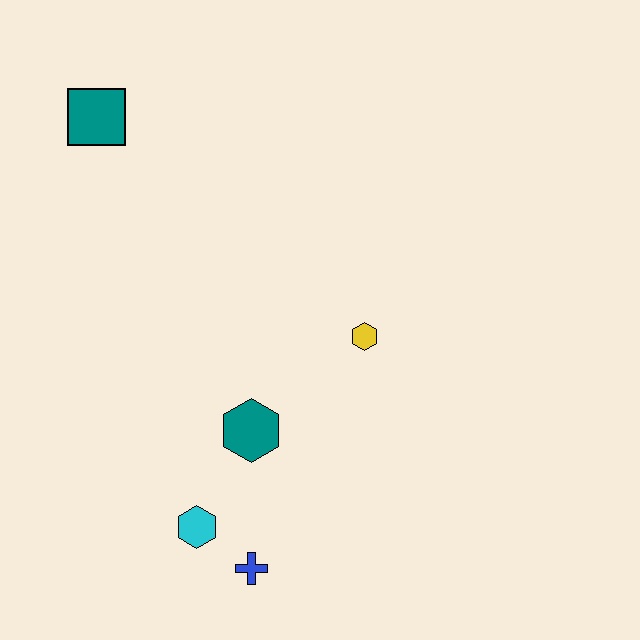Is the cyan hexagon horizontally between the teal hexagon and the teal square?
Yes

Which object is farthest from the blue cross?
The teal square is farthest from the blue cross.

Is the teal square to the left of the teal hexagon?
Yes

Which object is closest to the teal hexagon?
The cyan hexagon is closest to the teal hexagon.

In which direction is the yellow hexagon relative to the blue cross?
The yellow hexagon is above the blue cross.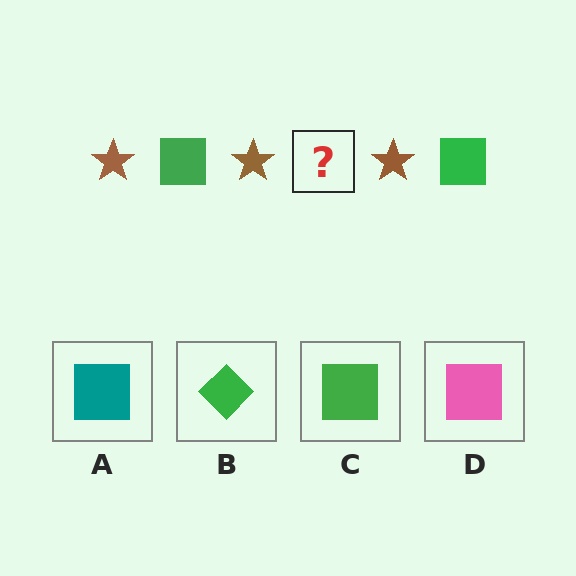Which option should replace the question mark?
Option C.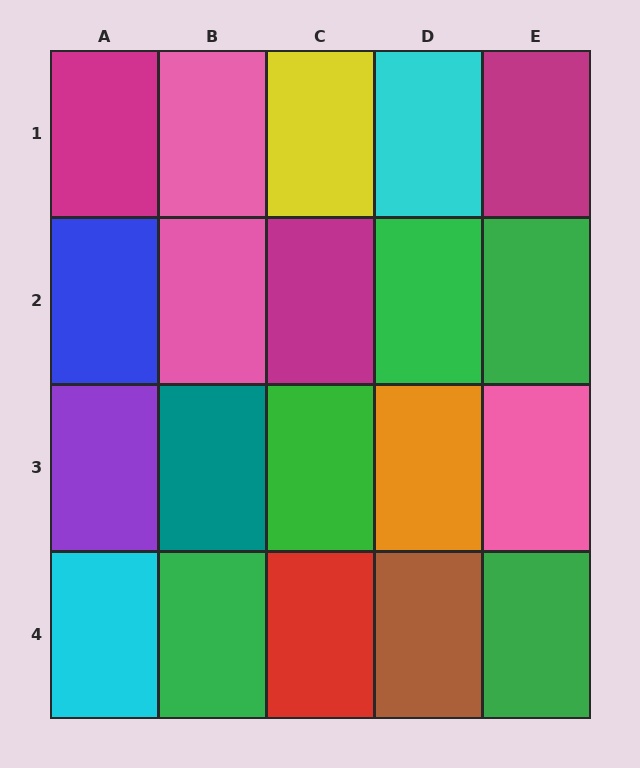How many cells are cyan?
2 cells are cyan.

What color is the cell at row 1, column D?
Cyan.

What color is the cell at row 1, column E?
Magenta.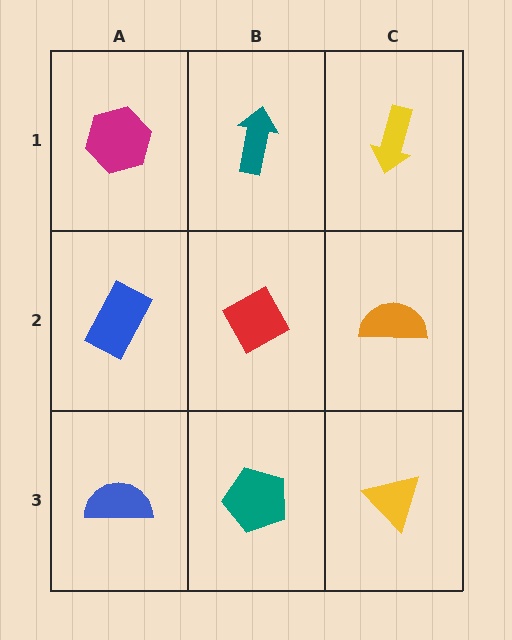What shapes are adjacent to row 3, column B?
A red diamond (row 2, column B), a blue semicircle (row 3, column A), a yellow triangle (row 3, column C).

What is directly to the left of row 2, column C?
A red diamond.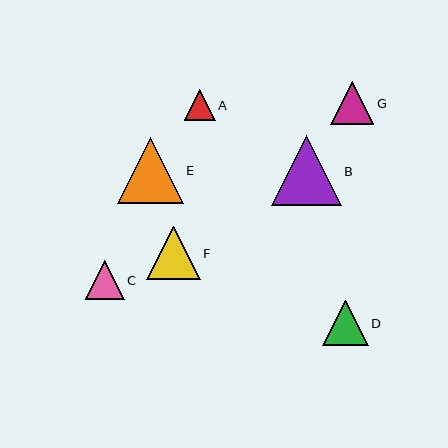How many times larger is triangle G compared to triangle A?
Triangle G is approximately 1.4 times the size of triangle A.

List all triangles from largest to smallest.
From largest to smallest: B, E, F, D, G, C, A.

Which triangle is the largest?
Triangle B is the largest with a size of approximately 70 pixels.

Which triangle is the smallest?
Triangle A is the smallest with a size of approximately 31 pixels.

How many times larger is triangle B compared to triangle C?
Triangle B is approximately 1.8 times the size of triangle C.